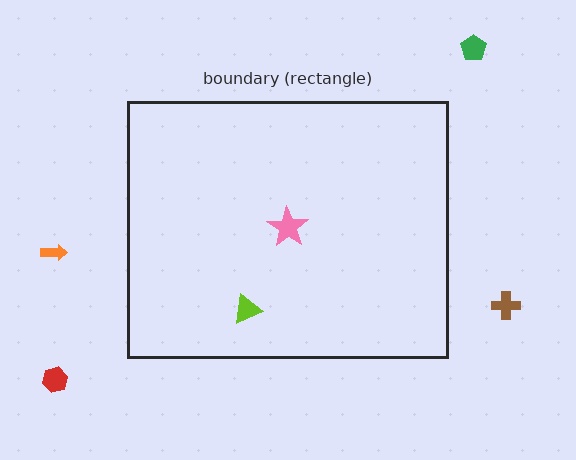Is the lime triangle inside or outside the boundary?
Inside.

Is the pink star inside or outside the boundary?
Inside.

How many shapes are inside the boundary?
2 inside, 4 outside.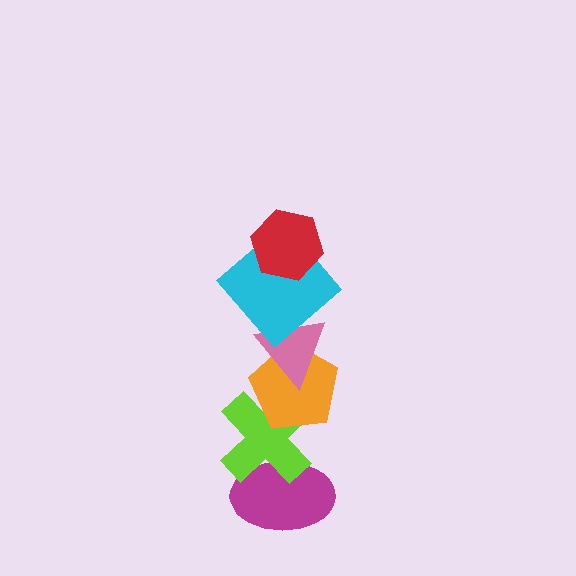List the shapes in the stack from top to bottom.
From top to bottom: the red hexagon, the cyan diamond, the pink triangle, the orange pentagon, the lime cross, the magenta ellipse.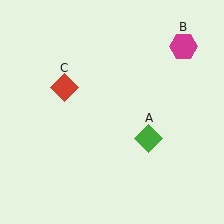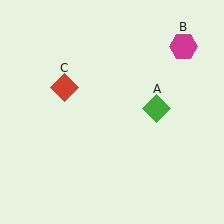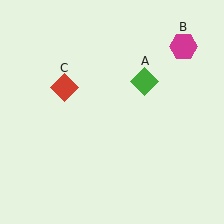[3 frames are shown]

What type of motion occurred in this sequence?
The green diamond (object A) rotated counterclockwise around the center of the scene.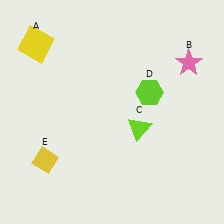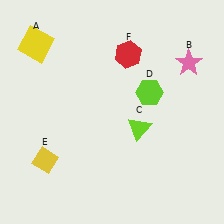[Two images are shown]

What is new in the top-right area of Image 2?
A red hexagon (F) was added in the top-right area of Image 2.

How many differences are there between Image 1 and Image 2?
There is 1 difference between the two images.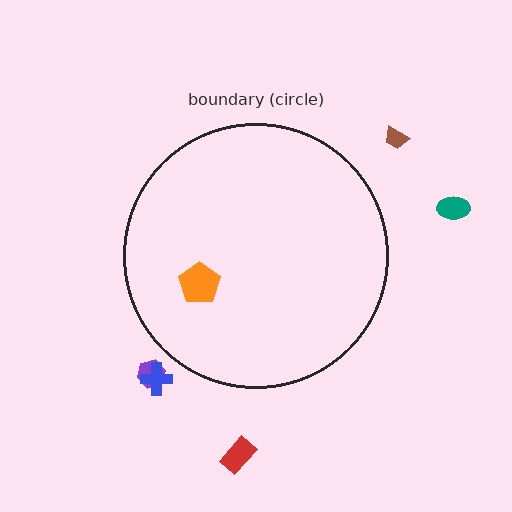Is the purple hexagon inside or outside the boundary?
Outside.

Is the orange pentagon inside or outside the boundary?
Inside.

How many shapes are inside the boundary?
1 inside, 5 outside.